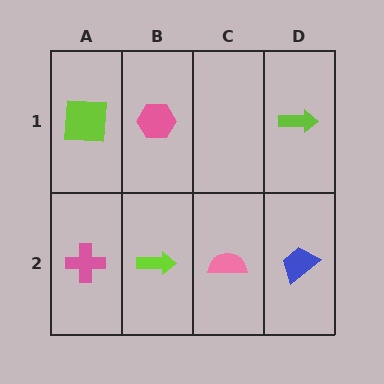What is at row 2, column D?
A blue trapezoid.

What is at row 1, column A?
A lime square.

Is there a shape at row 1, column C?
No, that cell is empty.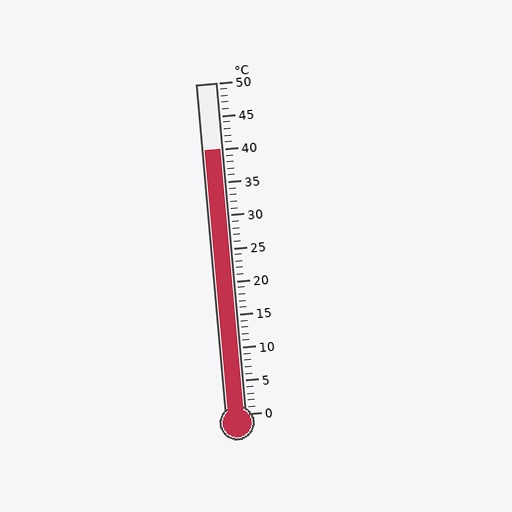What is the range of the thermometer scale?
The thermometer scale ranges from 0°C to 50°C.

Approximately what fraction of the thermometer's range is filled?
The thermometer is filled to approximately 80% of its range.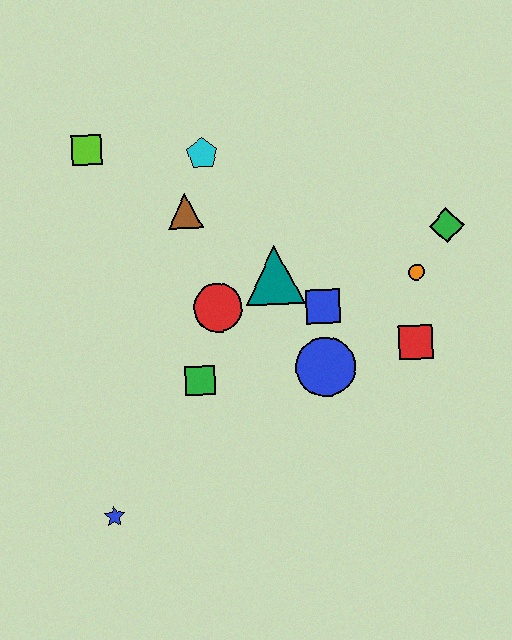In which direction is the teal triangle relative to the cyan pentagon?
The teal triangle is below the cyan pentagon.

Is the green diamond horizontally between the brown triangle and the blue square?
No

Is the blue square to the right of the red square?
No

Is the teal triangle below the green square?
No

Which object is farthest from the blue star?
The green diamond is farthest from the blue star.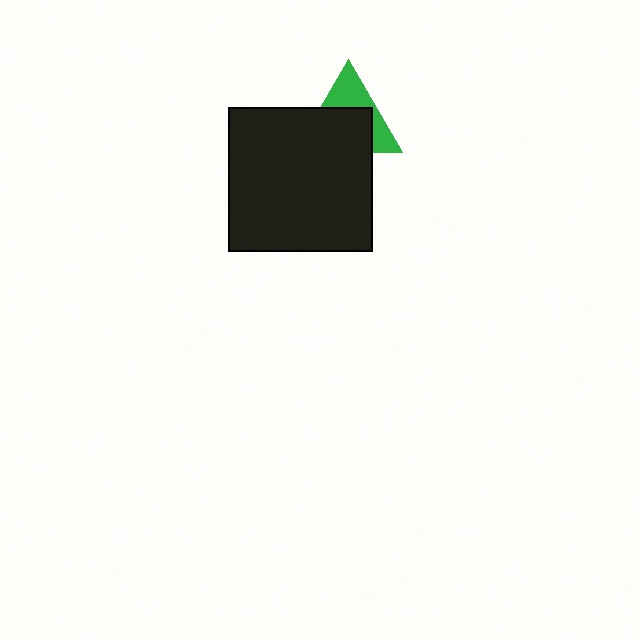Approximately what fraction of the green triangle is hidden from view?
Roughly 59% of the green triangle is hidden behind the black square.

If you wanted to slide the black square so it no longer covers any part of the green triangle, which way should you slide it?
Slide it down — that is the most direct way to separate the two shapes.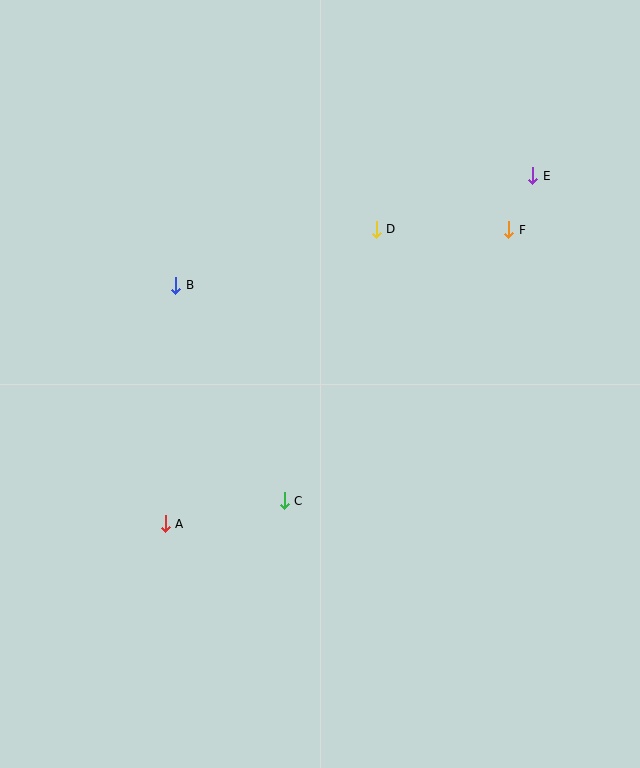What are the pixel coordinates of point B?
Point B is at (176, 285).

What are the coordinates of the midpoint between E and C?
The midpoint between E and C is at (408, 338).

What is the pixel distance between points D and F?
The distance between D and F is 133 pixels.